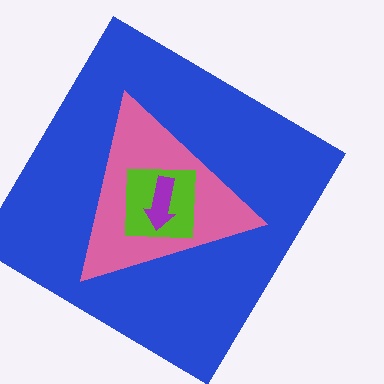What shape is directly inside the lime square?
The purple arrow.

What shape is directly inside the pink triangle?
The lime square.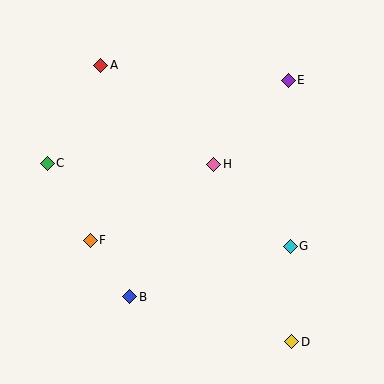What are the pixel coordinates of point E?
Point E is at (288, 80).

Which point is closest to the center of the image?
Point H at (214, 164) is closest to the center.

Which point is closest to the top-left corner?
Point A is closest to the top-left corner.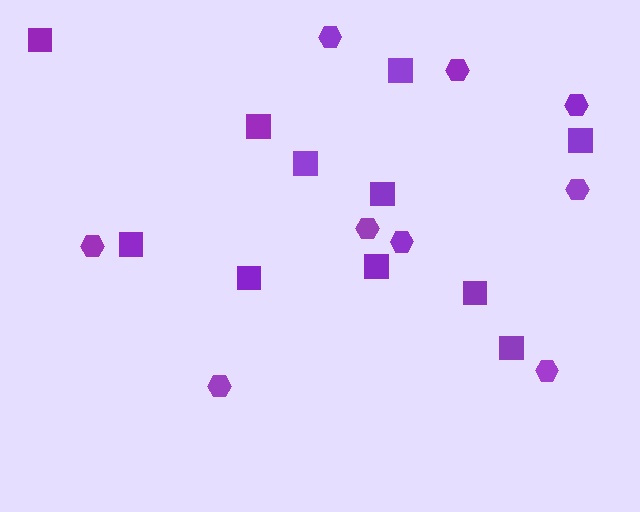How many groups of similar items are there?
There are 2 groups: one group of hexagons (9) and one group of squares (11).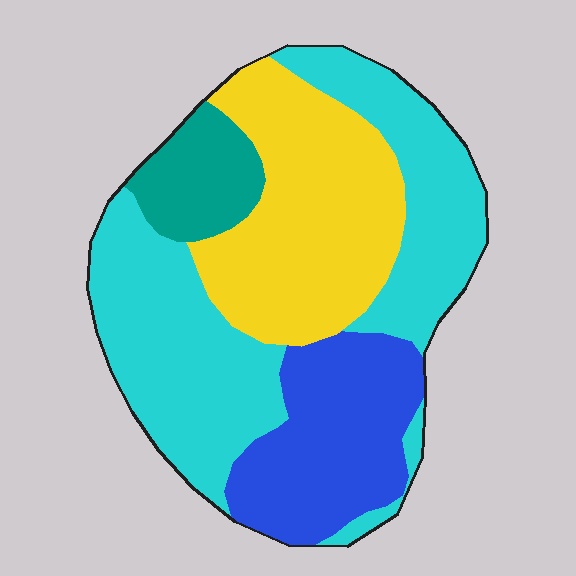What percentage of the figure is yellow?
Yellow takes up about one quarter (1/4) of the figure.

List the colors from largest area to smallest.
From largest to smallest: cyan, yellow, blue, teal.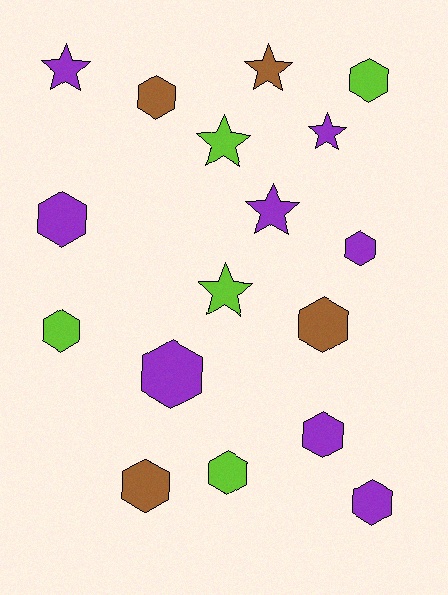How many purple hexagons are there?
There are 5 purple hexagons.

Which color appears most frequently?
Purple, with 8 objects.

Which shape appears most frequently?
Hexagon, with 11 objects.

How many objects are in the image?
There are 17 objects.